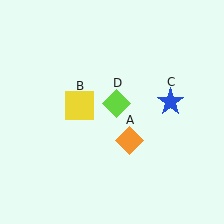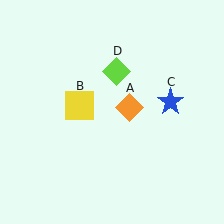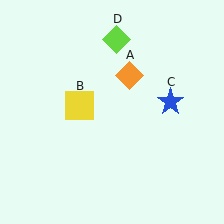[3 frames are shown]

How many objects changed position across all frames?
2 objects changed position: orange diamond (object A), lime diamond (object D).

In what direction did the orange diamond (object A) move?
The orange diamond (object A) moved up.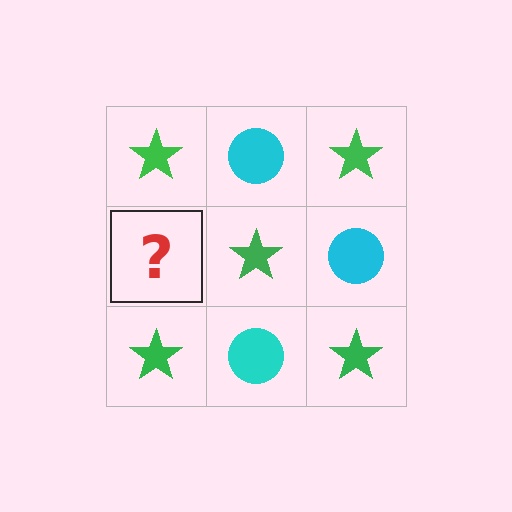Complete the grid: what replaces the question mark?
The question mark should be replaced with a cyan circle.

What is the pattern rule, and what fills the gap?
The rule is that it alternates green star and cyan circle in a checkerboard pattern. The gap should be filled with a cyan circle.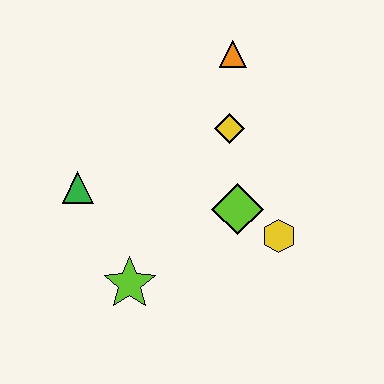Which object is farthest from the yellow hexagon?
The green triangle is farthest from the yellow hexagon.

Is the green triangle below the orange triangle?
Yes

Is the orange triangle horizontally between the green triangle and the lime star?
No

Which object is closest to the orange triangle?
The yellow diamond is closest to the orange triangle.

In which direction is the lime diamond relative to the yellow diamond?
The lime diamond is below the yellow diamond.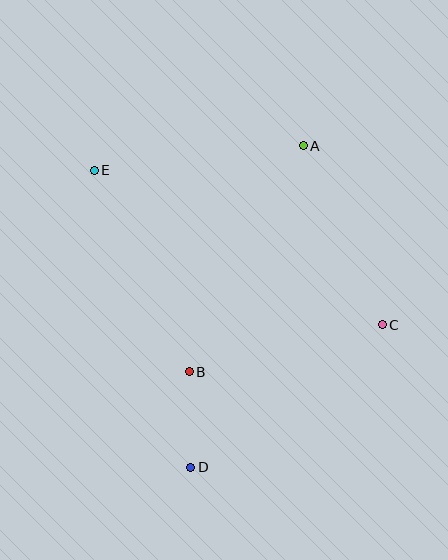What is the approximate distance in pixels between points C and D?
The distance between C and D is approximately 239 pixels.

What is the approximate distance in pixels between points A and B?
The distance between A and B is approximately 254 pixels.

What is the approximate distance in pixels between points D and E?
The distance between D and E is approximately 312 pixels.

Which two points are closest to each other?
Points B and D are closest to each other.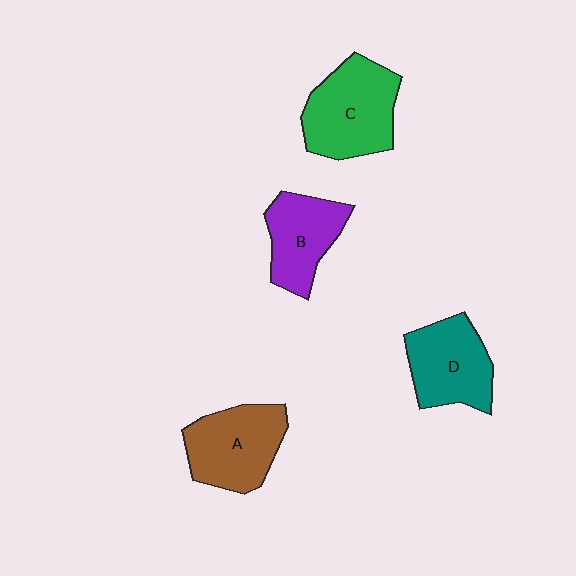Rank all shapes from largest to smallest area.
From largest to smallest: C (green), A (brown), D (teal), B (purple).